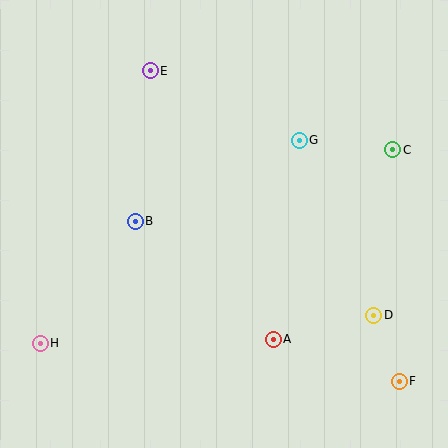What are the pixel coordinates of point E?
Point E is at (150, 71).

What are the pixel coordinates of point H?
Point H is at (40, 343).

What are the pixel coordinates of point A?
Point A is at (273, 339).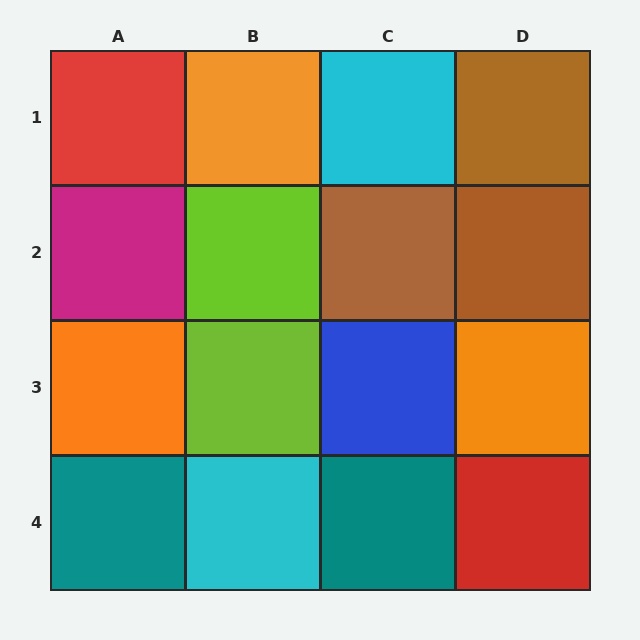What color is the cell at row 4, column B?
Cyan.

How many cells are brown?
3 cells are brown.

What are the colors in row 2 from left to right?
Magenta, lime, brown, brown.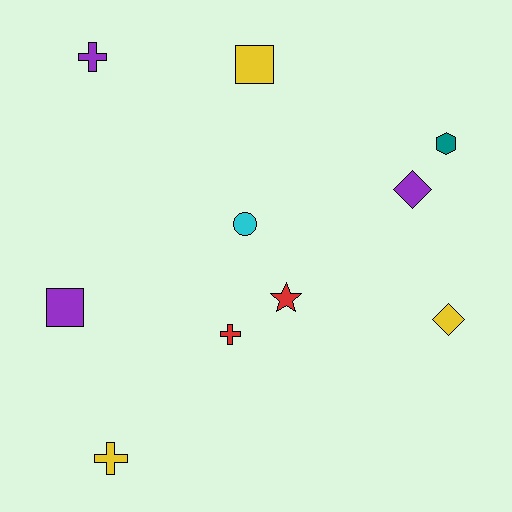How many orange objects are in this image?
There are no orange objects.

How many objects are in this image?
There are 10 objects.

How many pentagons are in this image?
There are no pentagons.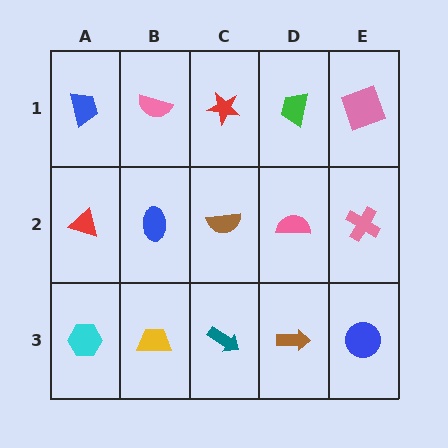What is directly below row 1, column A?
A red triangle.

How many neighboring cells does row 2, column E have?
3.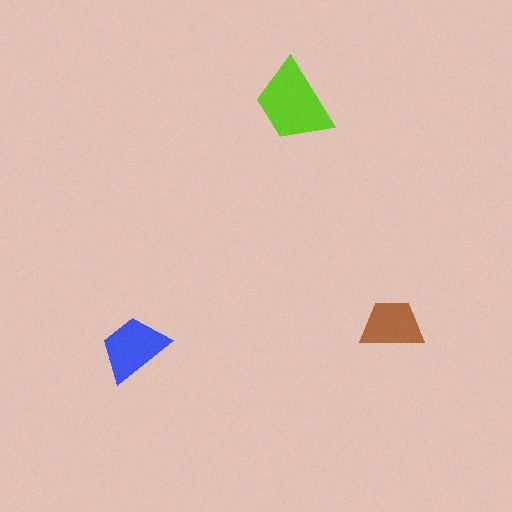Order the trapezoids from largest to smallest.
the lime one, the blue one, the brown one.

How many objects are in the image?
There are 3 objects in the image.